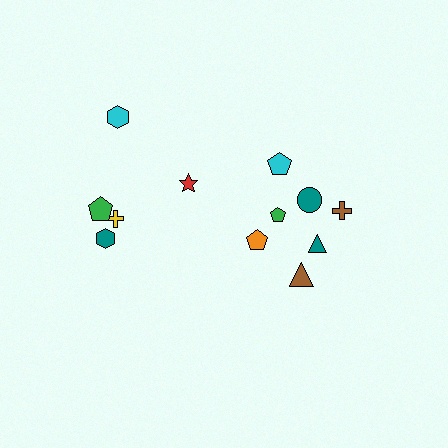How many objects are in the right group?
There are 7 objects.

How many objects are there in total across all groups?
There are 12 objects.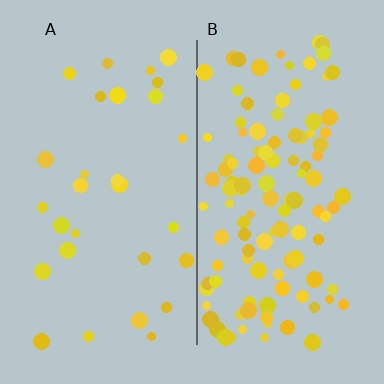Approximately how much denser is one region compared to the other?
Approximately 4.0× — region B over region A.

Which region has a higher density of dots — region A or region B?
B (the right).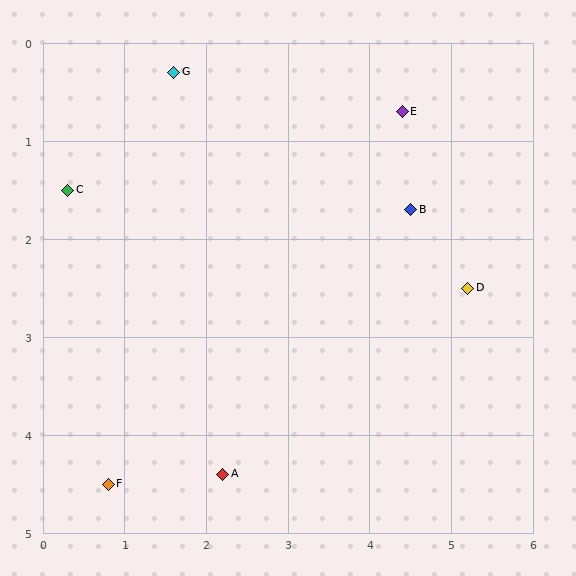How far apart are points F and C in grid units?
Points F and C are about 3.0 grid units apart.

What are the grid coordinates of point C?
Point C is at approximately (0.3, 1.5).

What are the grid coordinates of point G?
Point G is at approximately (1.6, 0.3).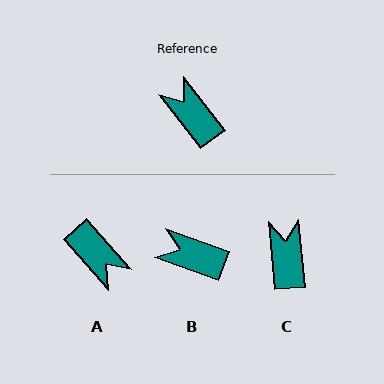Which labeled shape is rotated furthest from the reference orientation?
A, about 176 degrees away.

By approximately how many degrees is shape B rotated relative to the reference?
Approximately 32 degrees counter-clockwise.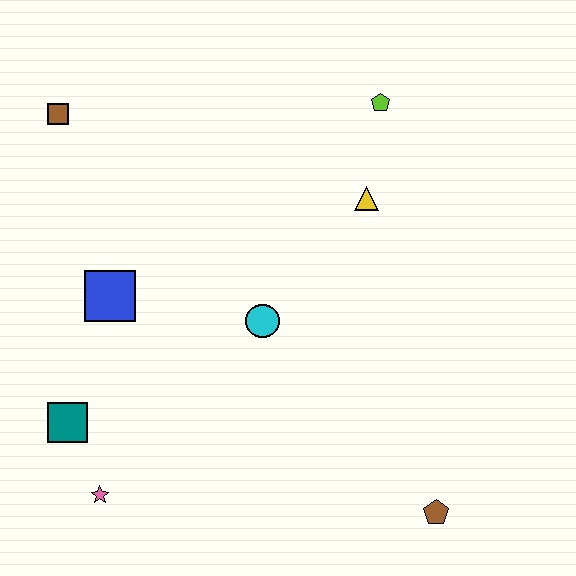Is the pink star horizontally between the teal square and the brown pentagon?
Yes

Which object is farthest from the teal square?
The lime pentagon is farthest from the teal square.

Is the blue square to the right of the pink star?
Yes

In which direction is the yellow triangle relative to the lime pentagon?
The yellow triangle is below the lime pentagon.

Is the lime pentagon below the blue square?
No